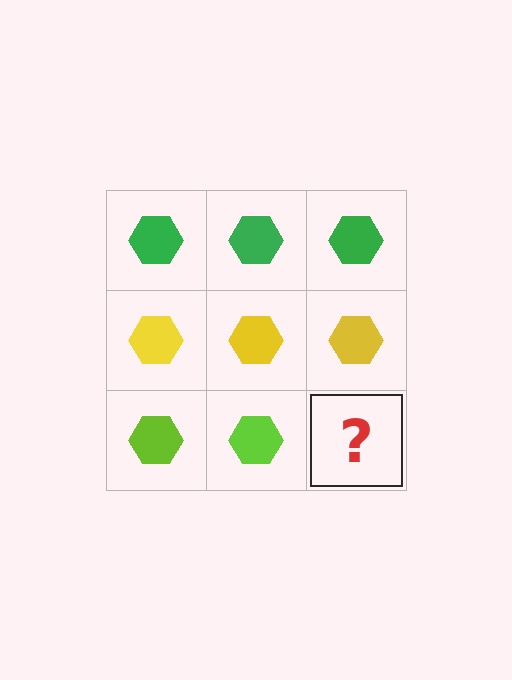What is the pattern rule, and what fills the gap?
The rule is that each row has a consistent color. The gap should be filled with a lime hexagon.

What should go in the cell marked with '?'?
The missing cell should contain a lime hexagon.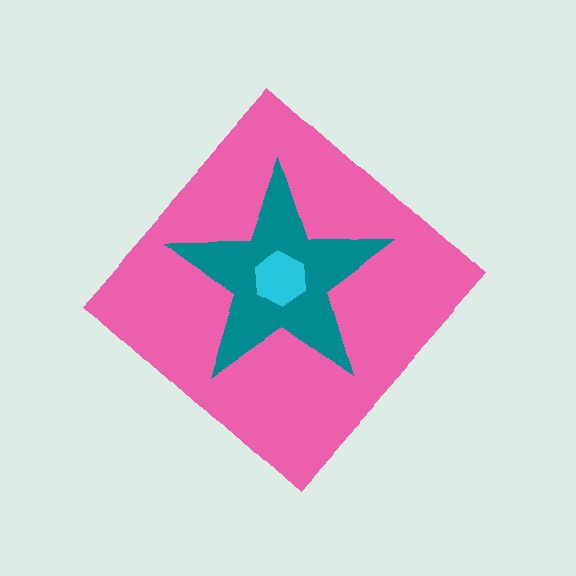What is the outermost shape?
The pink diamond.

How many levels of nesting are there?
3.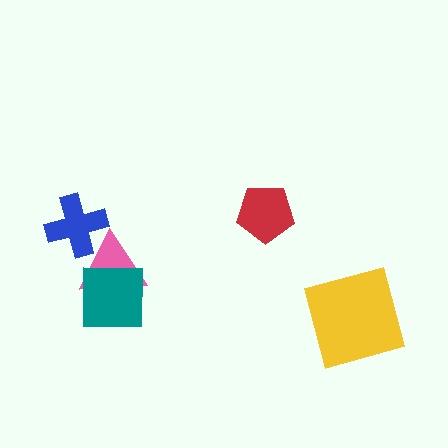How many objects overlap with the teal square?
1 object overlaps with the teal square.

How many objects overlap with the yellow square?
0 objects overlap with the yellow square.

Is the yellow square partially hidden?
No, no other shape covers it.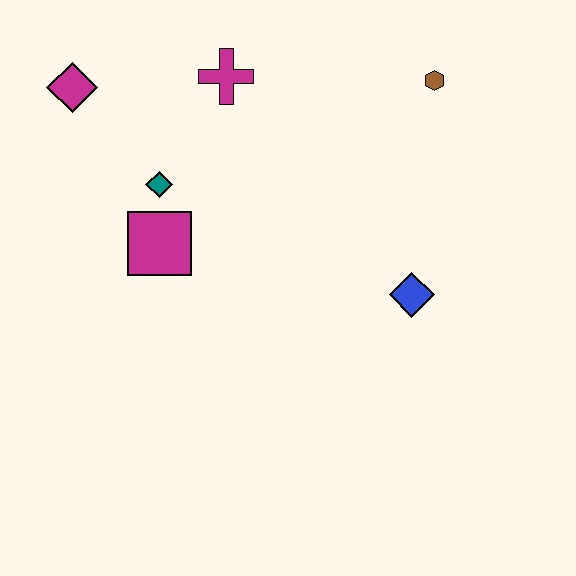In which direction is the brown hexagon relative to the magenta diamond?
The brown hexagon is to the right of the magenta diamond.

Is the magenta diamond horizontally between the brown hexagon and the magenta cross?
No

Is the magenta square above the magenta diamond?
No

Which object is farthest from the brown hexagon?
The magenta diamond is farthest from the brown hexagon.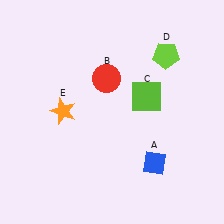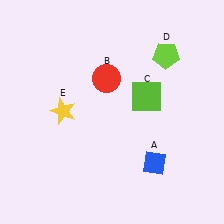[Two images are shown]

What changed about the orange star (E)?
In Image 1, E is orange. In Image 2, it changed to yellow.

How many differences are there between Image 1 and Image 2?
There is 1 difference between the two images.